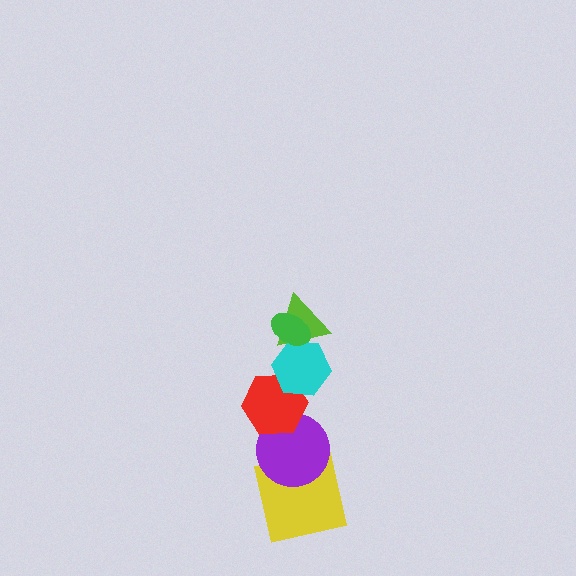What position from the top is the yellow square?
The yellow square is 6th from the top.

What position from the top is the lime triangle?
The lime triangle is 2nd from the top.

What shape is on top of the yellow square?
The purple circle is on top of the yellow square.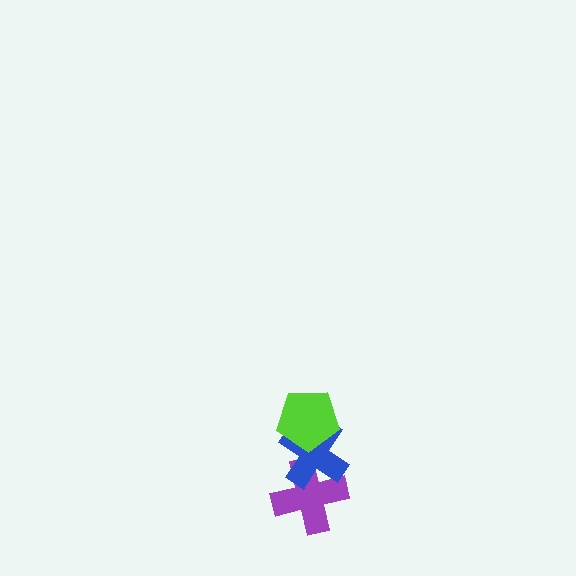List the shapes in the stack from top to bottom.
From top to bottom: the lime pentagon, the blue cross, the purple cross.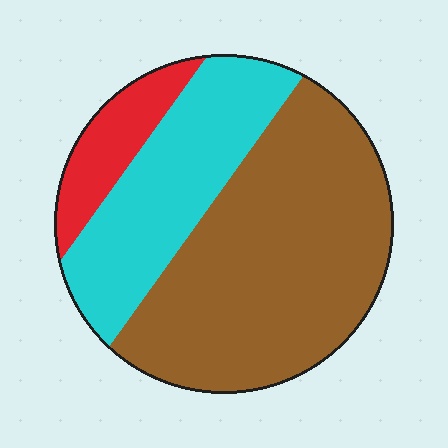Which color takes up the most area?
Brown, at roughly 60%.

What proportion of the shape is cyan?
Cyan takes up about one third (1/3) of the shape.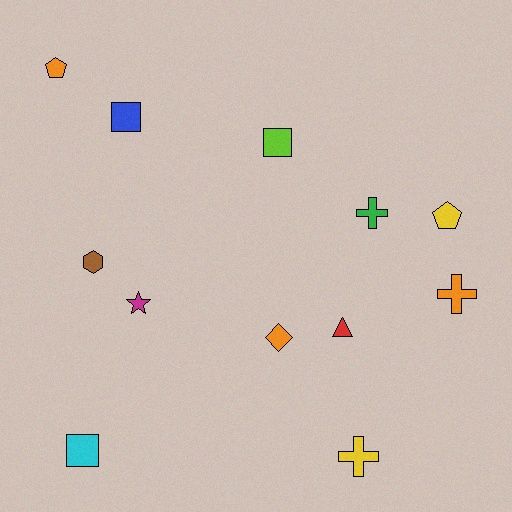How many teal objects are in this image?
There are no teal objects.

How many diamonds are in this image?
There is 1 diamond.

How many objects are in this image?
There are 12 objects.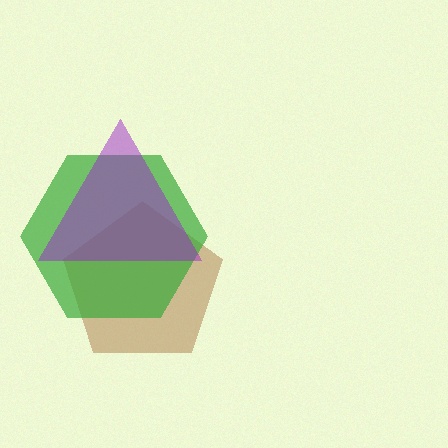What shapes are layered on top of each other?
The layered shapes are: a brown pentagon, a green hexagon, a purple triangle.